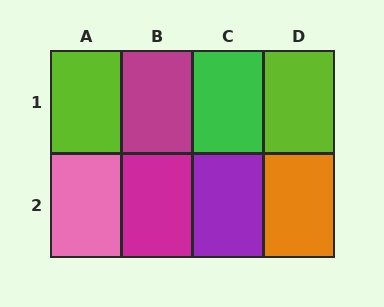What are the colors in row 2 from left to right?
Pink, magenta, purple, orange.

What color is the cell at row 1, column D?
Lime.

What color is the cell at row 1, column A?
Lime.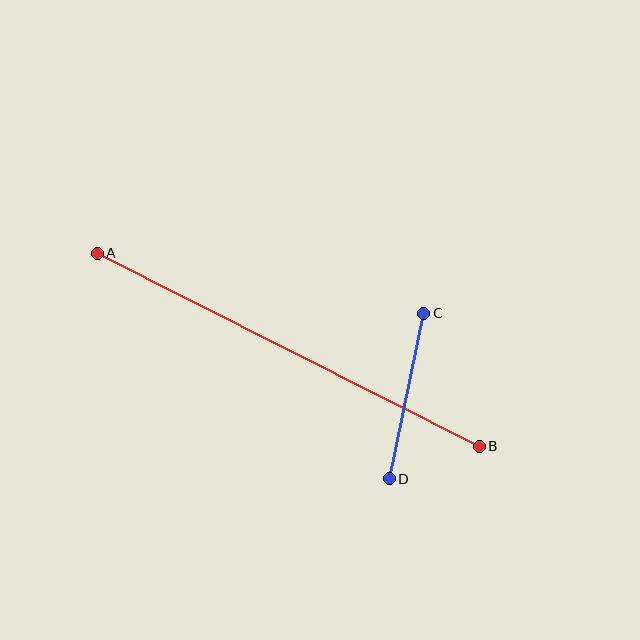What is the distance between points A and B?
The distance is approximately 428 pixels.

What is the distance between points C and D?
The distance is approximately 169 pixels.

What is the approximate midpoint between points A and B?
The midpoint is at approximately (288, 350) pixels.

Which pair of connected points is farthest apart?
Points A and B are farthest apart.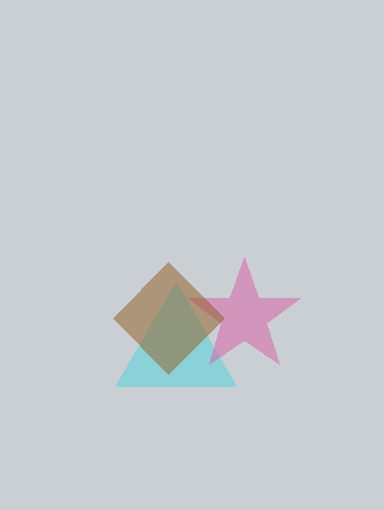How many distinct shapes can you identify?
There are 3 distinct shapes: a cyan triangle, a pink star, a brown diamond.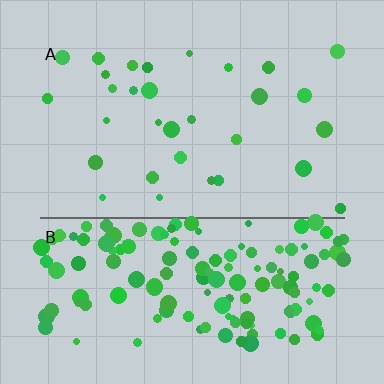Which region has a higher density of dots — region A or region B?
B (the bottom).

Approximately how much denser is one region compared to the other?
Approximately 4.8× — region B over region A.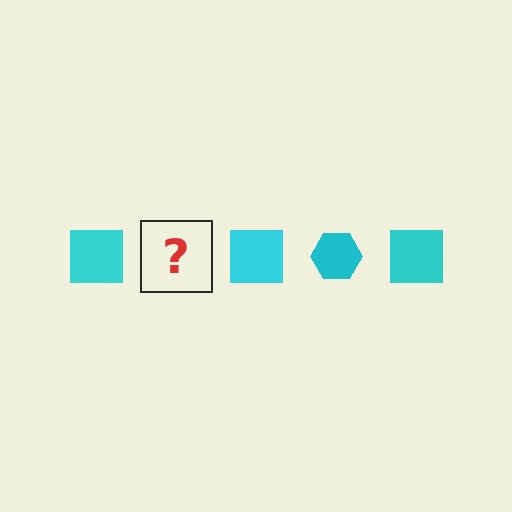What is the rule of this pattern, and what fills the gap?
The rule is that the pattern cycles through square, hexagon shapes in cyan. The gap should be filled with a cyan hexagon.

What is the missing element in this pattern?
The missing element is a cyan hexagon.